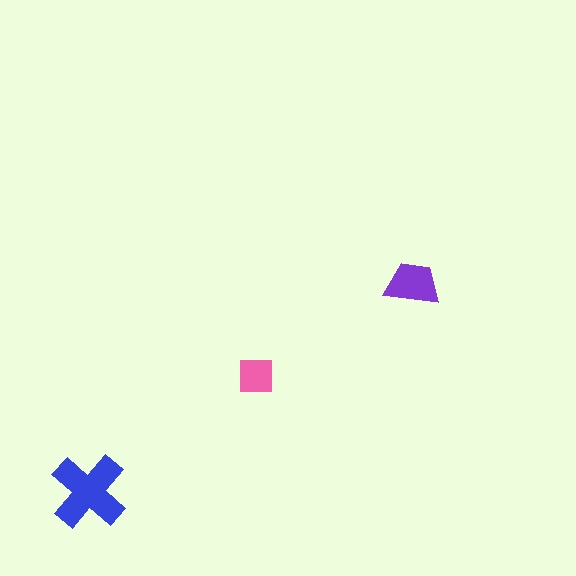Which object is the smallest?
The pink square.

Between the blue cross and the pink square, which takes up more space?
The blue cross.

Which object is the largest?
The blue cross.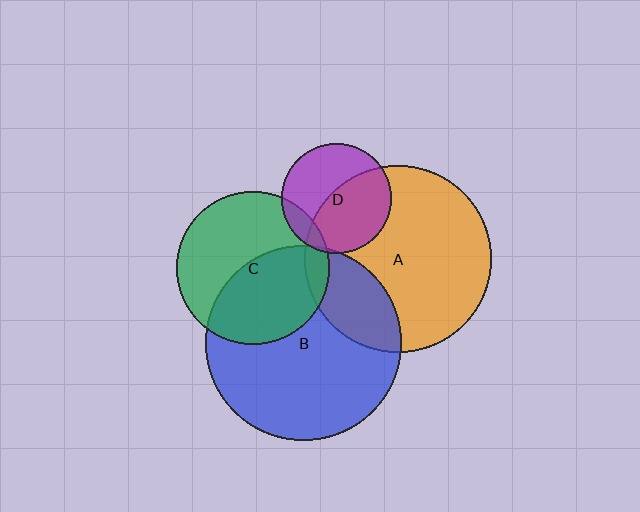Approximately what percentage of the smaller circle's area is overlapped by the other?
Approximately 5%.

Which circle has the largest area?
Circle B (blue).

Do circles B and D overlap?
Yes.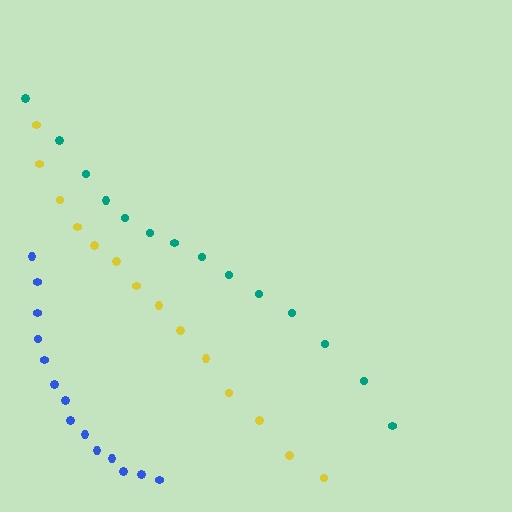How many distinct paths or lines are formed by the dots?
There are 3 distinct paths.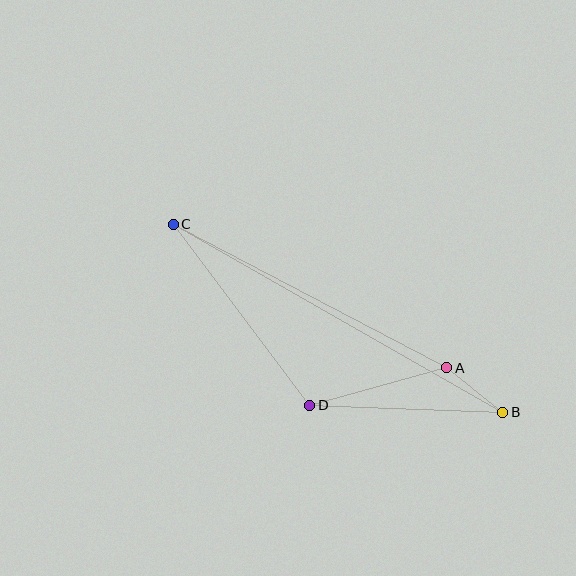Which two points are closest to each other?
Points A and B are closest to each other.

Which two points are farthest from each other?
Points B and C are farthest from each other.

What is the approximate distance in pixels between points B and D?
The distance between B and D is approximately 193 pixels.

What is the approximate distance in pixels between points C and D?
The distance between C and D is approximately 226 pixels.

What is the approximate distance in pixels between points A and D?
The distance between A and D is approximately 142 pixels.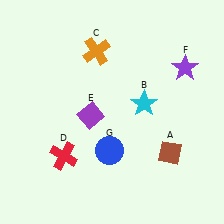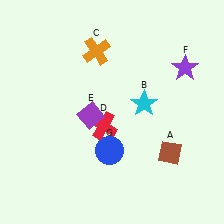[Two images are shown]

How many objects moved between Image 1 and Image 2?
1 object moved between the two images.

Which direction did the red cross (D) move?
The red cross (D) moved right.